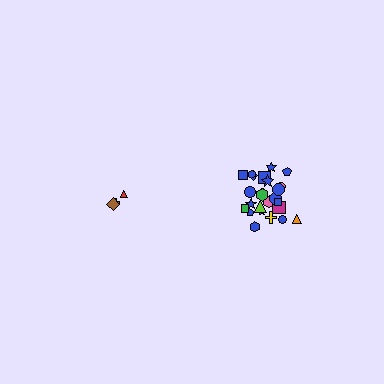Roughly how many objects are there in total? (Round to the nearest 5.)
Roughly 30 objects in total.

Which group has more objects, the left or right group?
The right group.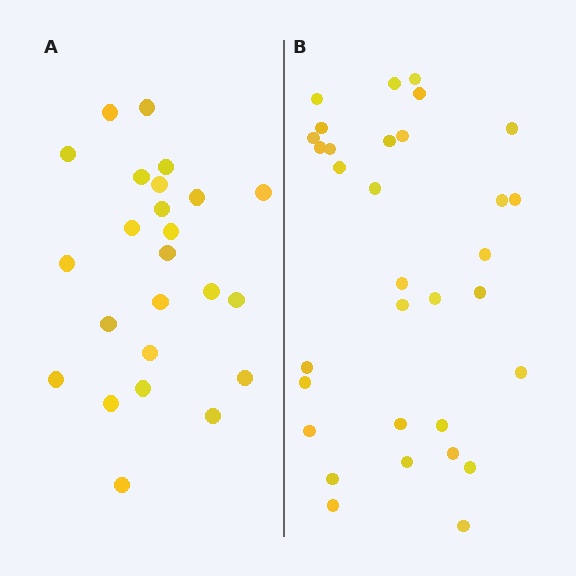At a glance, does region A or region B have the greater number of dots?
Region B (the right region) has more dots.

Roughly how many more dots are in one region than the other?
Region B has roughly 8 or so more dots than region A.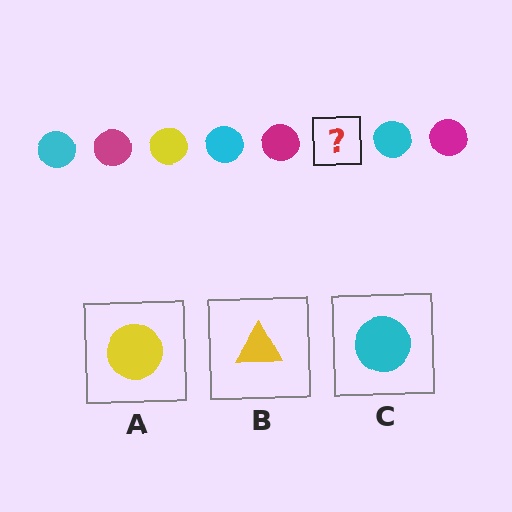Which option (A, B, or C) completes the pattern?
A.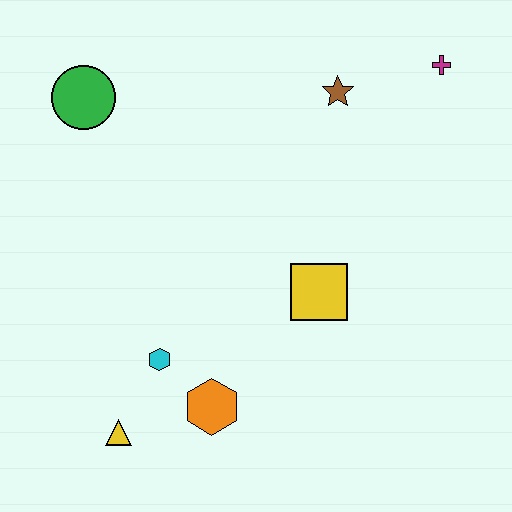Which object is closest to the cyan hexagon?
The orange hexagon is closest to the cyan hexagon.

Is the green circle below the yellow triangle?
No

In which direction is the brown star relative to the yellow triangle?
The brown star is above the yellow triangle.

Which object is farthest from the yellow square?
The green circle is farthest from the yellow square.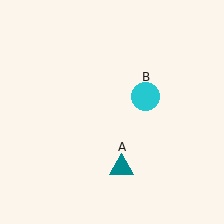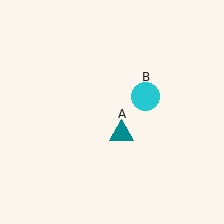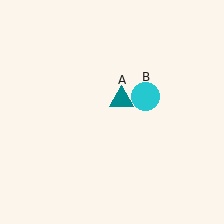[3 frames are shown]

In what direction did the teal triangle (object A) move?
The teal triangle (object A) moved up.